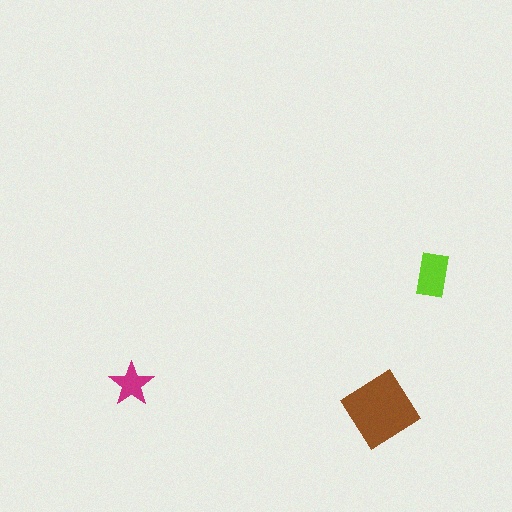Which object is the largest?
The brown diamond.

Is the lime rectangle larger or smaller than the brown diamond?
Smaller.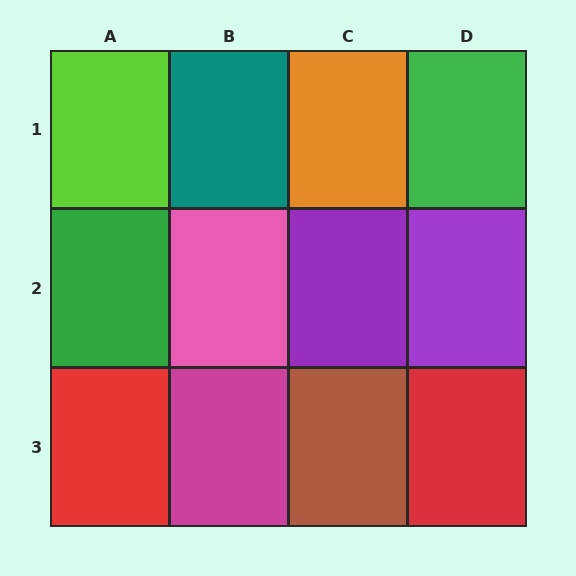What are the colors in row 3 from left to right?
Red, magenta, brown, red.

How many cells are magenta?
1 cell is magenta.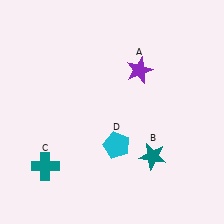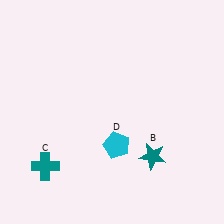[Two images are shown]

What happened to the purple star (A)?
The purple star (A) was removed in Image 2. It was in the top-right area of Image 1.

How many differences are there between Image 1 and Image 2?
There is 1 difference between the two images.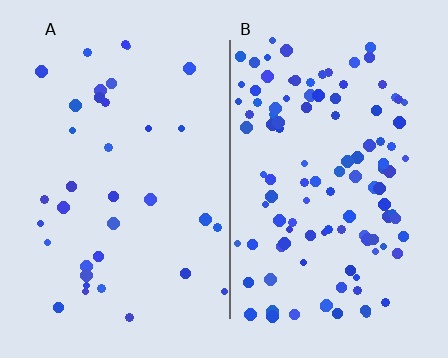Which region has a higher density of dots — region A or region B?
B (the right).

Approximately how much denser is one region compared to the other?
Approximately 3.2× — region B over region A.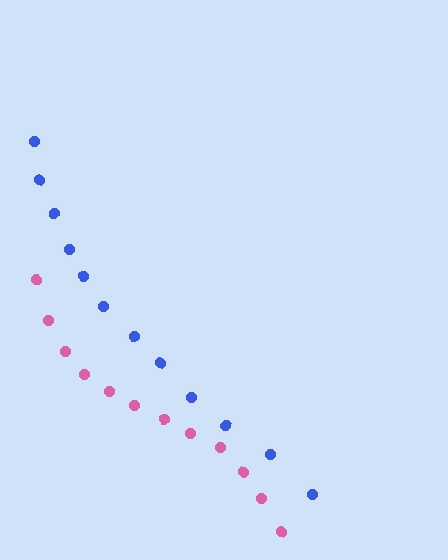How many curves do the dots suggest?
There are 2 distinct paths.